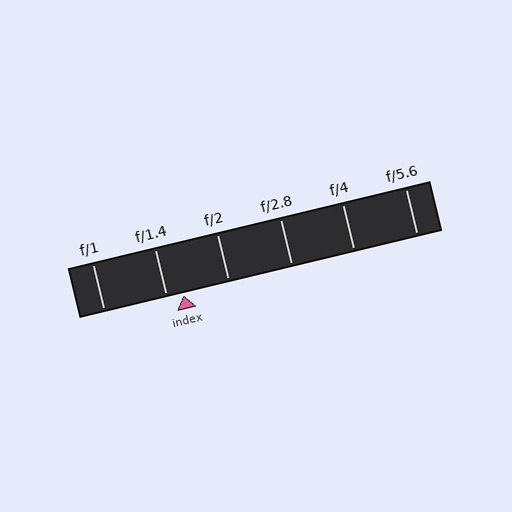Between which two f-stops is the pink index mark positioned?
The index mark is between f/1.4 and f/2.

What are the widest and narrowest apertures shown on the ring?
The widest aperture shown is f/1 and the narrowest is f/5.6.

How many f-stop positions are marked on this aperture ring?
There are 6 f-stop positions marked.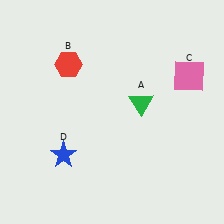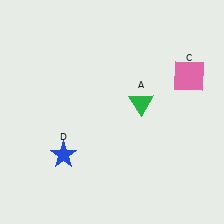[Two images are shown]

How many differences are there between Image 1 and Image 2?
There is 1 difference between the two images.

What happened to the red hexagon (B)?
The red hexagon (B) was removed in Image 2. It was in the top-left area of Image 1.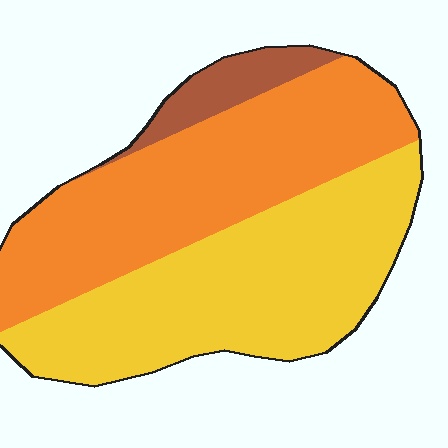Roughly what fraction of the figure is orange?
Orange takes up between a third and a half of the figure.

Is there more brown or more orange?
Orange.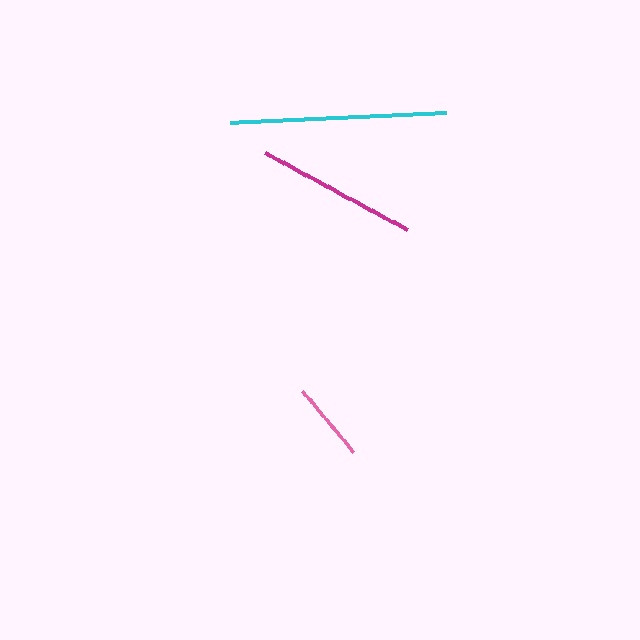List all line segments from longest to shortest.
From longest to shortest: cyan, magenta, pink.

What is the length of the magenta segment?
The magenta segment is approximately 161 pixels long.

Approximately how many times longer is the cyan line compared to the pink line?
The cyan line is approximately 2.7 times the length of the pink line.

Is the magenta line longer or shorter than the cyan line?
The cyan line is longer than the magenta line.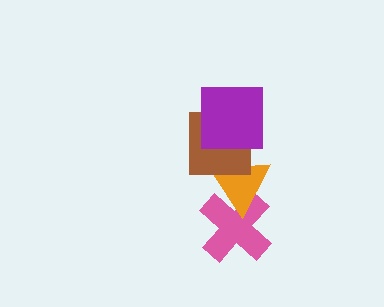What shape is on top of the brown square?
The purple square is on top of the brown square.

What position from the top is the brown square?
The brown square is 2nd from the top.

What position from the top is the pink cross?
The pink cross is 4th from the top.